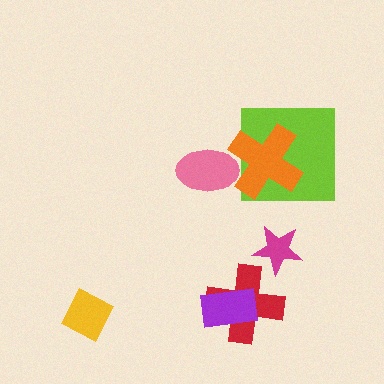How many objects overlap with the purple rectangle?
1 object overlaps with the purple rectangle.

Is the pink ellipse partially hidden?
No, no other shape covers it.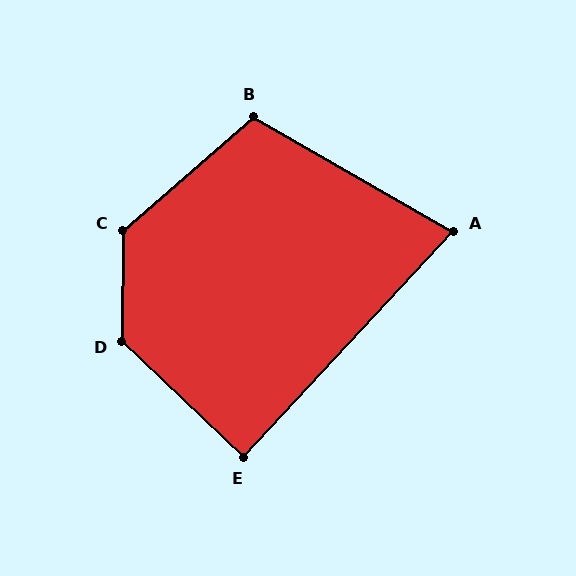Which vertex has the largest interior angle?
D, at approximately 133 degrees.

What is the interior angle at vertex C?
Approximately 132 degrees (obtuse).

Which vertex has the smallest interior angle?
A, at approximately 77 degrees.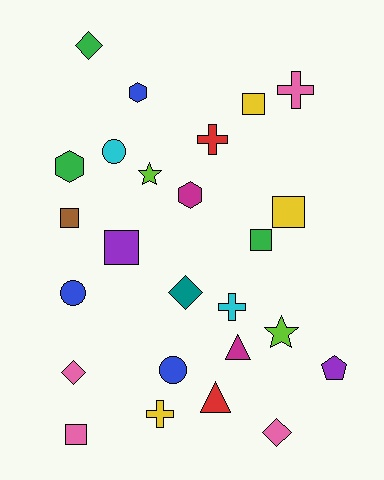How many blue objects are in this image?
There are 3 blue objects.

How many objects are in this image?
There are 25 objects.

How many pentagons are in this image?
There is 1 pentagon.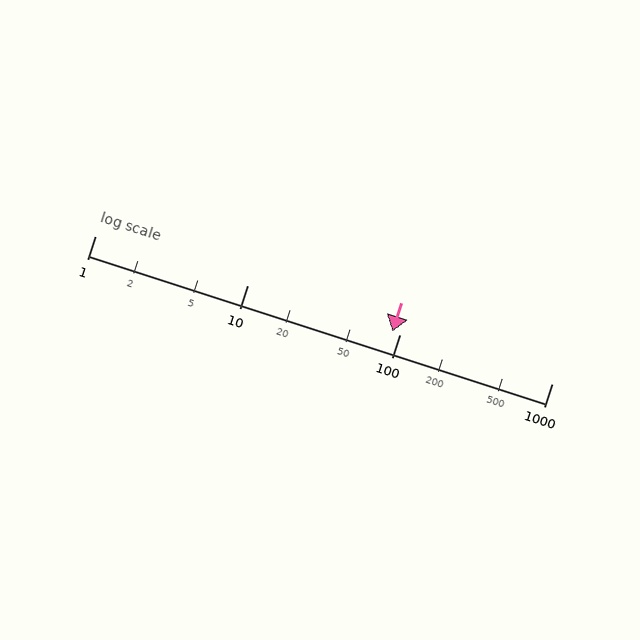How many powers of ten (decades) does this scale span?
The scale spans 3 decades, from 1 to 1000.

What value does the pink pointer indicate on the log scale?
The pointer indicates approximately 90.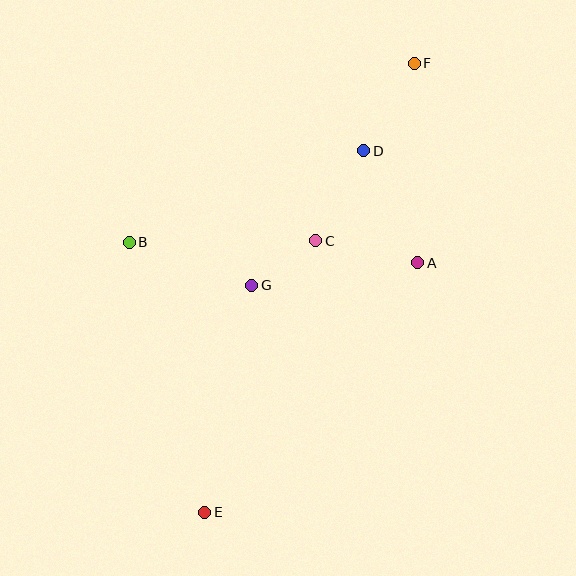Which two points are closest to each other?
Points C and G are closest to each other.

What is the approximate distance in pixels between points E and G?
The distance between E and G is approximately 232 pixels.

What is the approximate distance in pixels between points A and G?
The distance between A and G is approximately 168 pixels.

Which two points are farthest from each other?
Points E and F are farthest from each other.